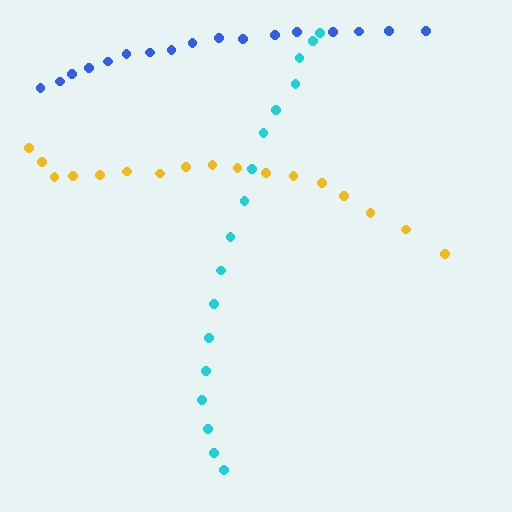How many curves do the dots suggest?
There are 3 distinct paths.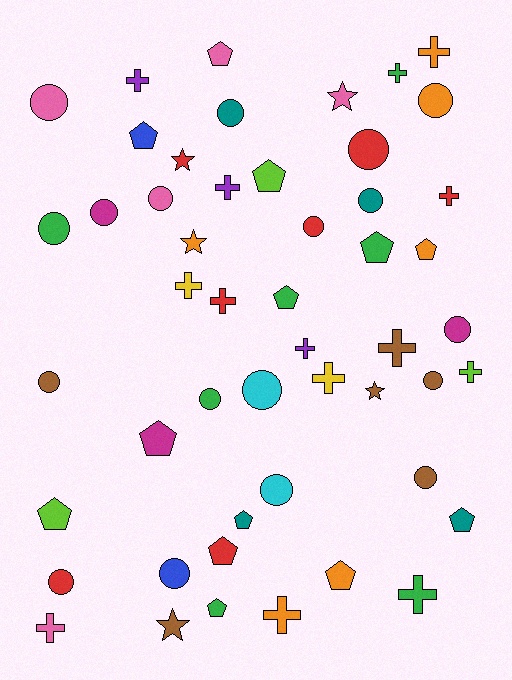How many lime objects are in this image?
There are 3 lime objects.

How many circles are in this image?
There are 18 circles.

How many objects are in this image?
There are 50 objects.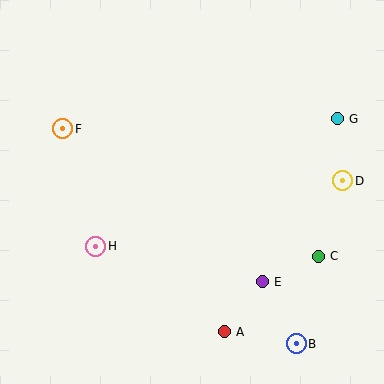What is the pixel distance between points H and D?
The distance between H and D is 255 pixels.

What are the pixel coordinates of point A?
Point A is at (224, 332).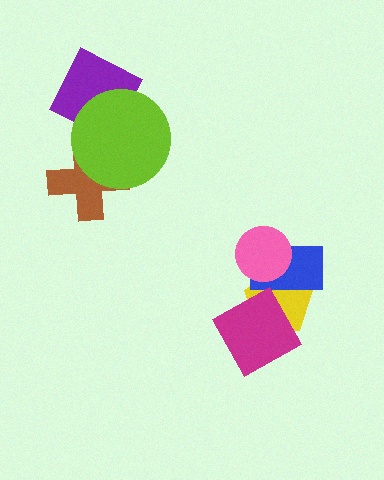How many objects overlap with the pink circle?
2 objects overlap with the pink circle.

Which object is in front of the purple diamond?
The lime circle is in front of the purple diamond.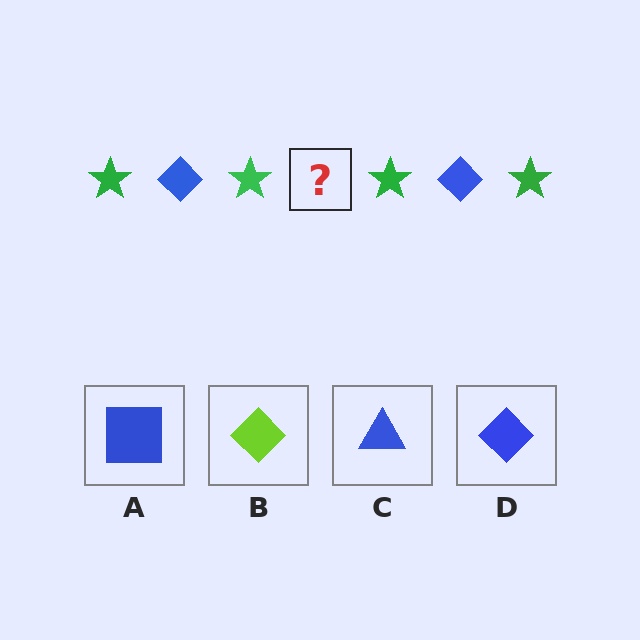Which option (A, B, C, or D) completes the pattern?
D.